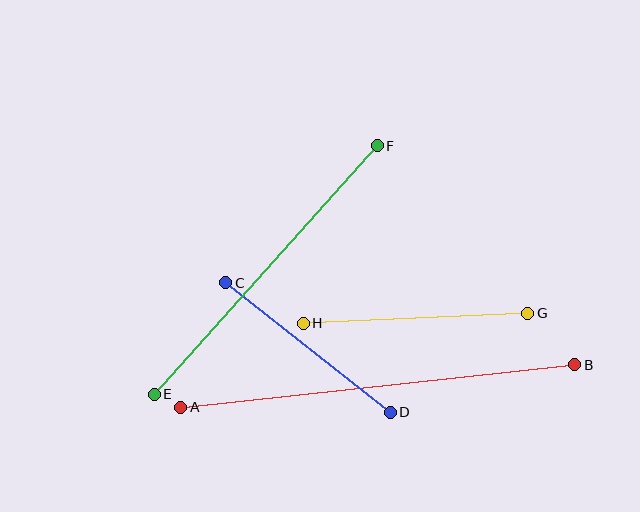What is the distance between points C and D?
The distance is approximately 209 pixels.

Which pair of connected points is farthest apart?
Points A and B are farthest apart.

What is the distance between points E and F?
The distance is approximately 334 pixels.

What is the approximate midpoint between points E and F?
The midpoint is at approximately (266, 270) pixels.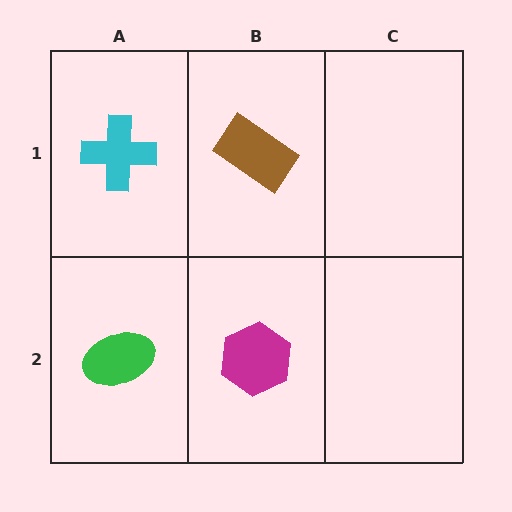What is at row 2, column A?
A green ellipse.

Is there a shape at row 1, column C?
No, that cell is empty.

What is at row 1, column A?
A cyan cross.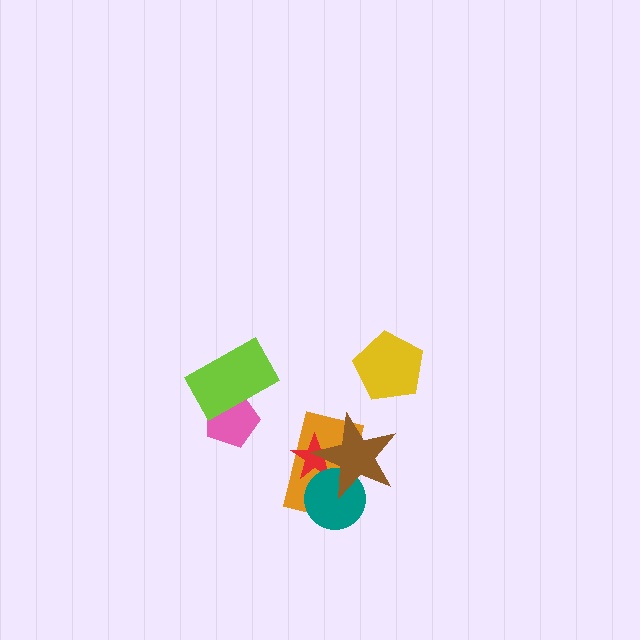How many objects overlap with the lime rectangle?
1 object overlaps with the lime rectangle.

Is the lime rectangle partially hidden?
No, no other shape covers it.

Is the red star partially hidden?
Yes, it is partially covered by another shape.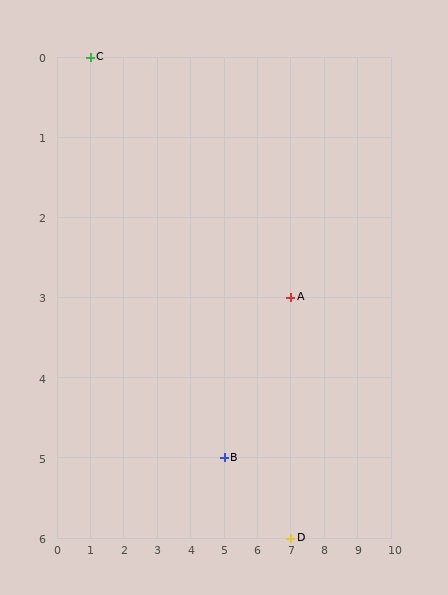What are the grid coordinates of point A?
Point A is at grid coordinates (7, 3).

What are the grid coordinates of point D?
Point D is at grid coordinates (7, 6).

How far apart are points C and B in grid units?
Points C and B are 4 columns and 5 rows apart (about 6.4 grid units diagonally).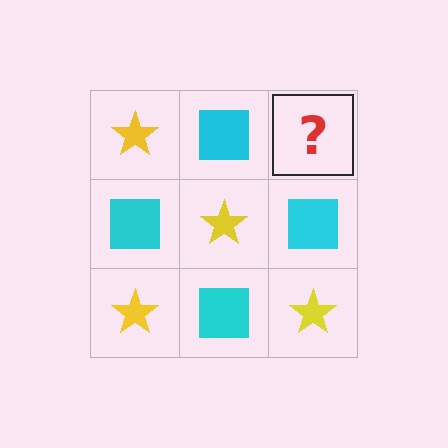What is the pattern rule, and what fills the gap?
The rule is that it alternates yellow star and cyan square in a checkerboard pattern. The gap should be filled with a yellow star.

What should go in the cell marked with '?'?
The missing cell should contain a yellow star.